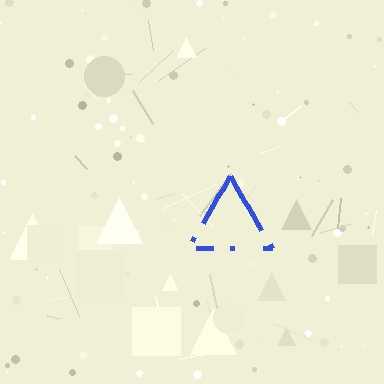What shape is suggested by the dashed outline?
The dashed outline suggests a triangle.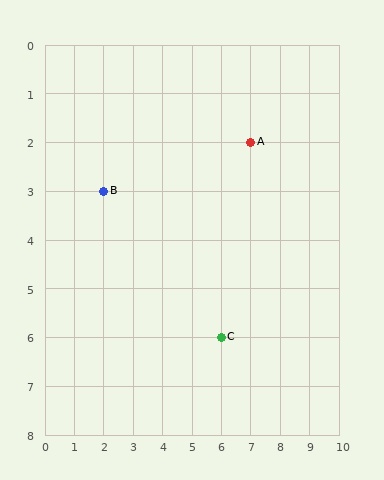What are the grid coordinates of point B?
Point B is at grid coordinates (2, 3).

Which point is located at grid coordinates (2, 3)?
Point B is at (2, 3).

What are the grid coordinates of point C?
Point C is at grid coordinates (6, 6).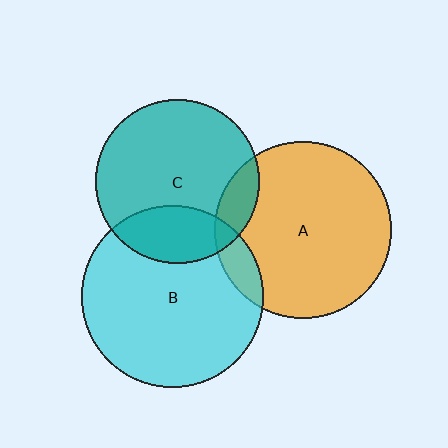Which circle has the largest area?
Circle B (cyan).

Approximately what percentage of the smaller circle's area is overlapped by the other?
Approximately 10%.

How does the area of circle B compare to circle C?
Approximately 1.2 times.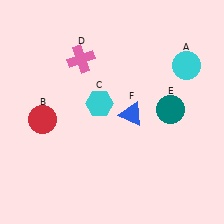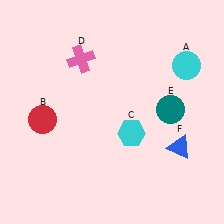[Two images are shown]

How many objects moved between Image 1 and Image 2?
2 objects moved between the two images.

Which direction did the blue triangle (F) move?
The blue triangle (F) moved right.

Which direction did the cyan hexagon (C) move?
The cyan hexagon (C) moved right.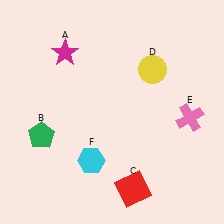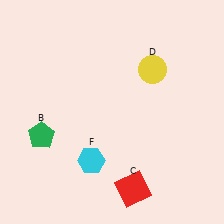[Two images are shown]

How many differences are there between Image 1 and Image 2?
There are 2 differences between the two images.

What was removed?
The magenta star (A), the pink cross (E) were removed in Image 2.